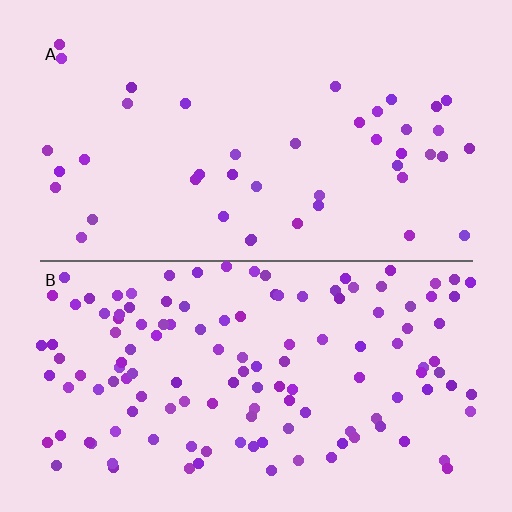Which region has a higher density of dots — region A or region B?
B (the bottom).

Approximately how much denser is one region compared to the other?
Approximately 3.1× — region B over region A.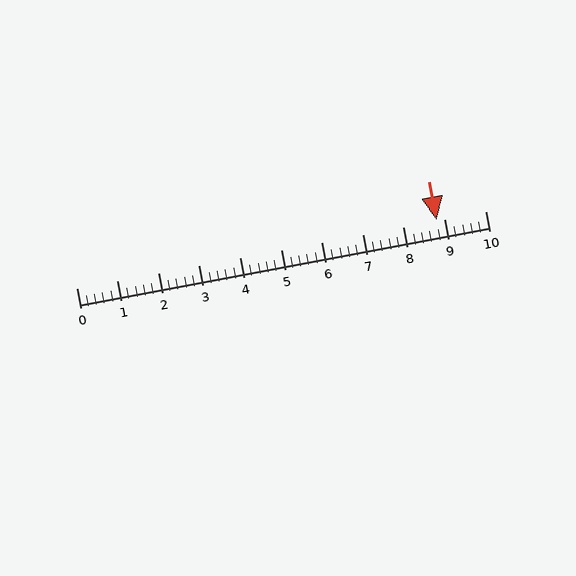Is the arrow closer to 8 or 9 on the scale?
The arrow is closer to 9.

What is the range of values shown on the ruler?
The ruler shows values from 0 to 10.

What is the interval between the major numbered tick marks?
The major tick marks are spaced 1 units apart.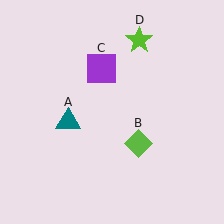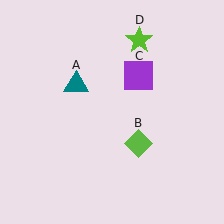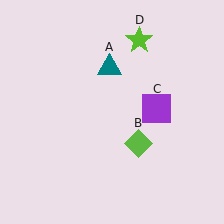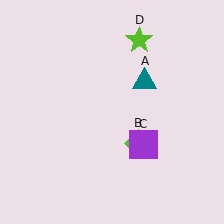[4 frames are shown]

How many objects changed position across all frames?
2 objects changed position: teal triangle (object A), purple square (object C).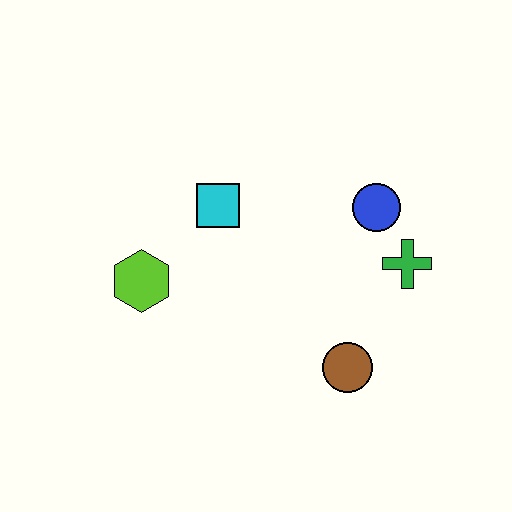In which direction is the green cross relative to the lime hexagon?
The green cross is to the right of the lime hexagon.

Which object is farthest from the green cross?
The lime hexagon is farthest from the green cross.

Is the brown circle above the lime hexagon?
No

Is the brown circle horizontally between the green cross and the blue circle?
No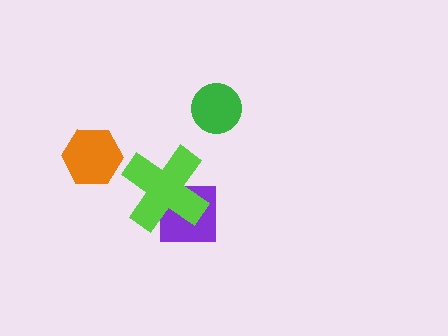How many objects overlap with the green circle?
0 objects overlap with the green circle.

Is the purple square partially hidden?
Yes, it is partially covered by another shape.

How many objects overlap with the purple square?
1 object overlaps with the purple square.